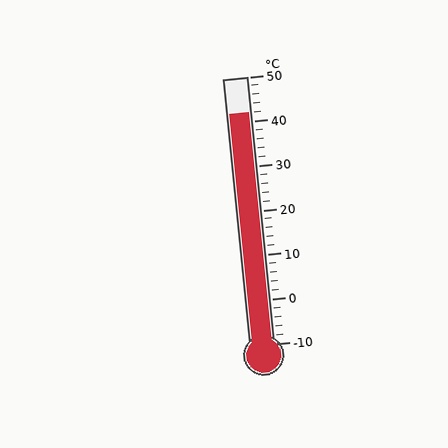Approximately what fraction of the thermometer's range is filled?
The thermometer is filled to approximately 85% of its range.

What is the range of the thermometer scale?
The thermometer scale ranges from -10°C to 50°C.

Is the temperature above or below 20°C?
The temperature is above 20°C.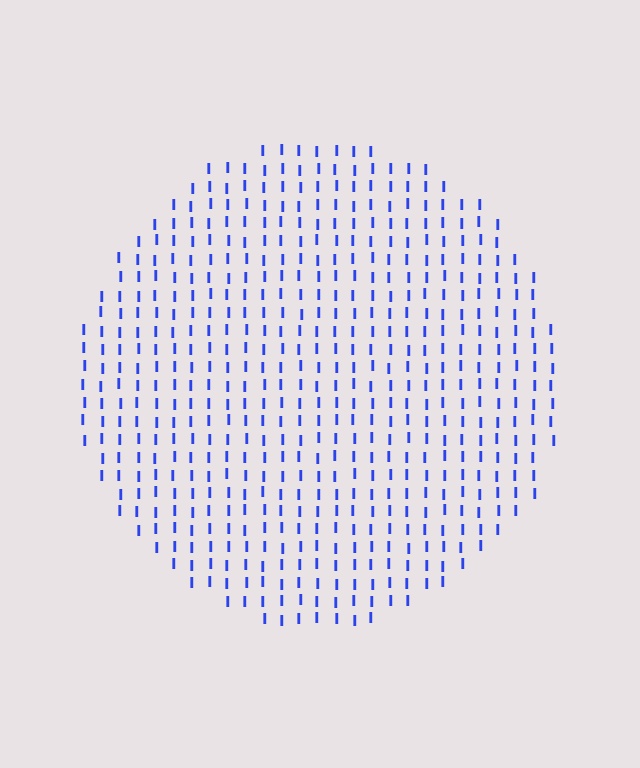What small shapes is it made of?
It is made of small letter I's.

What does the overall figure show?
The overall figure shows a circle.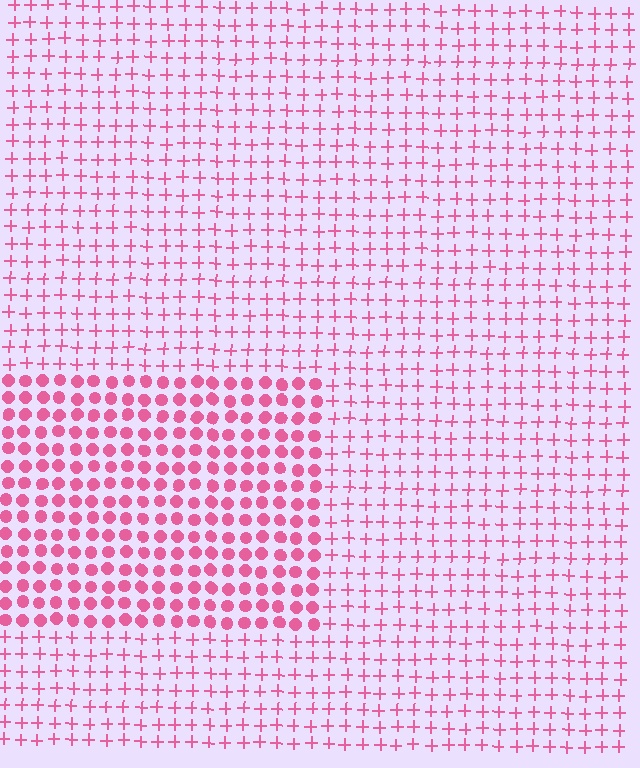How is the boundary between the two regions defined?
The boundary is defined by a change in element shape: circles inside vs. plus signs outside. All elements share the same color and spacing.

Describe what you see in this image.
The image is filled with small pink elements arranged in a uniform grid. A rectangle-shaped region contains circles, while the surrounding area contains plus signs. The boundary is defined purely by the change in element shape.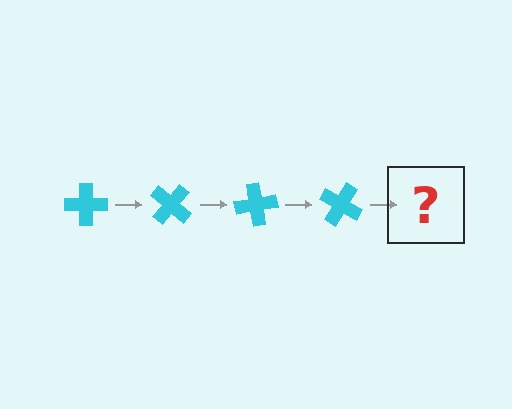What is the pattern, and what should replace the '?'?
The pattern is that the cross rotates 40 degrees each step. The '?' should be a cyan cross rotated 160 degrees.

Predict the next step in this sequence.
The next step is a cyan cross rotated 160 degrees.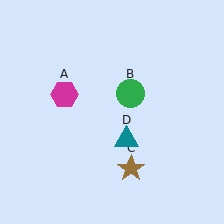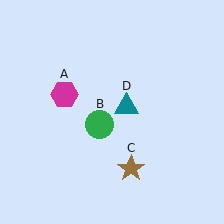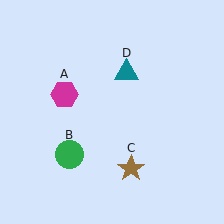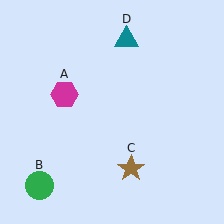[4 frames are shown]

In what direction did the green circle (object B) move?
The green circle (object B) moved down and to the left.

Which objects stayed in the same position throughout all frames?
Magenta hexagon (object A) and brown star (object C) remained stationary.